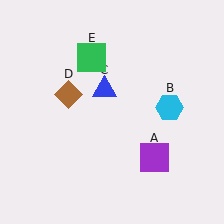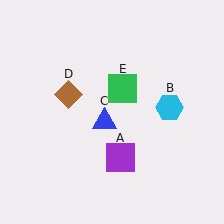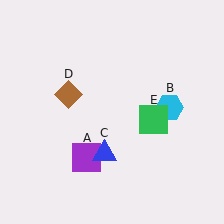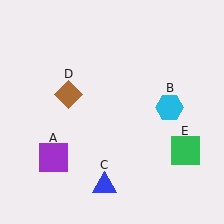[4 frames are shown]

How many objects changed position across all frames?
3 objects changed position: purple square (object A), blue triangle (object C), green square (object E).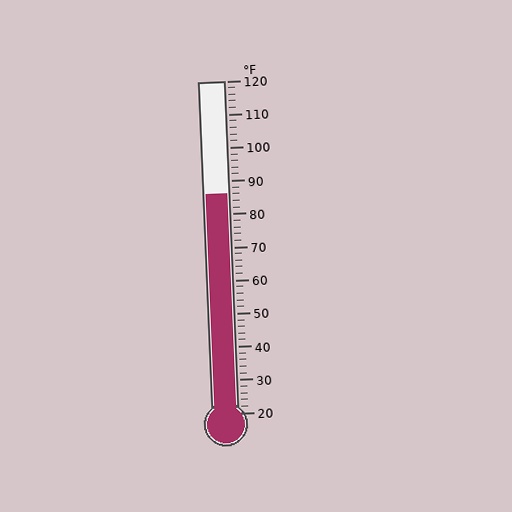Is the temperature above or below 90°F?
The temperature is below 90°F.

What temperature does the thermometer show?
The thermometer shows approximately 86°F.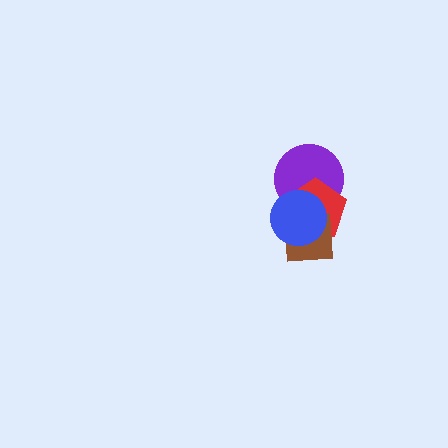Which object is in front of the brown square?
The blue circle is in front of the brown square.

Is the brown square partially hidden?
Yes, it is partially covered by another shape.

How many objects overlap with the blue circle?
3 objects overlap with the blue circle.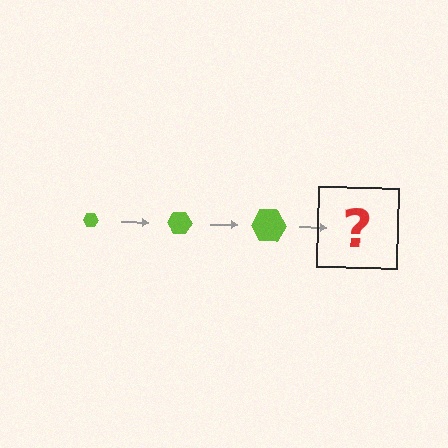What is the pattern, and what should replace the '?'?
The pattern is that the hexagon gets progressively larger each step. The '?' should be a lime hexagon, larger than the previous one.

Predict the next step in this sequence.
The next step is a lime hexagon, larger than the previous one.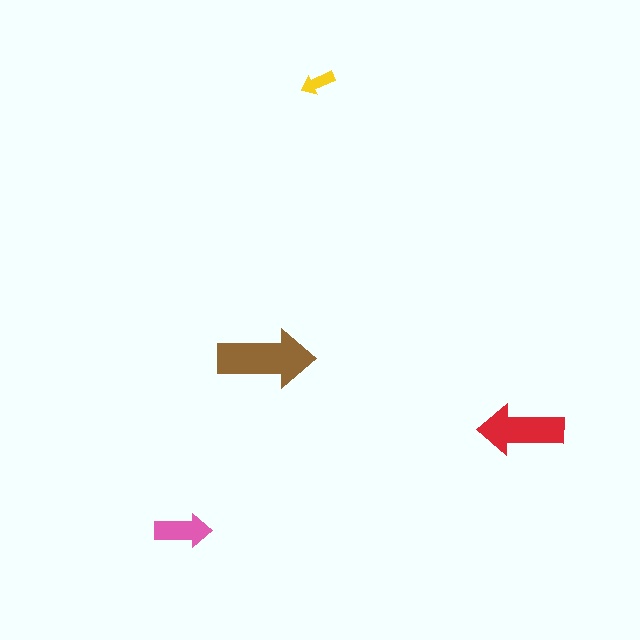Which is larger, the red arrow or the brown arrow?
The brown one.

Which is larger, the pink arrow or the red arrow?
The red one.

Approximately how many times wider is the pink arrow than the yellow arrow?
About 1.5 times wider.